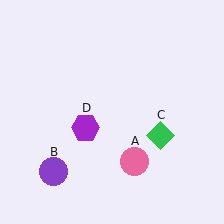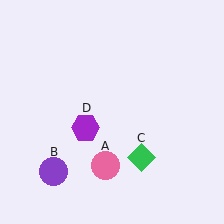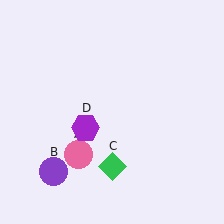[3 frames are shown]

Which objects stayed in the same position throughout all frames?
Purple circle (object B) and purple hexagon (object D) remained stationary.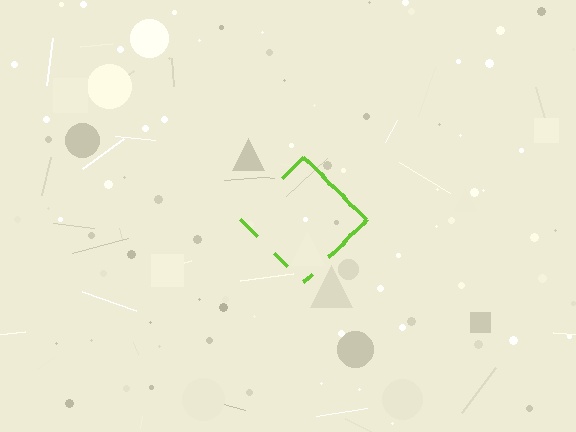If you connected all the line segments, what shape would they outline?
They would outline a diamond.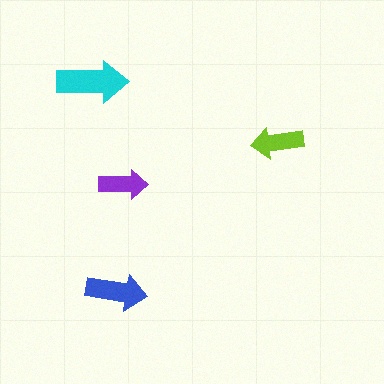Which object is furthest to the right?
The lime arrow is rightmost.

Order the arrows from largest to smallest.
the cyan one, the blue one, the lime one, the purple one.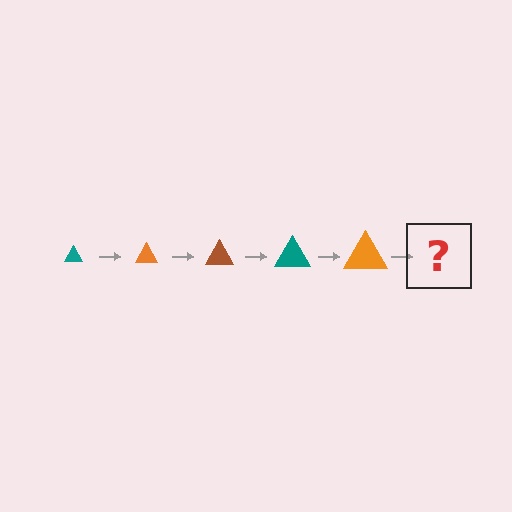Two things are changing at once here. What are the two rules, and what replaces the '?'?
The two rules are that the triangle grows larger each step and the color cycles through teal, orange, and brown. The '?' should be a brown triangle, larger than the previous one.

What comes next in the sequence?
The next element should be a brown triangle, larger than the previous one.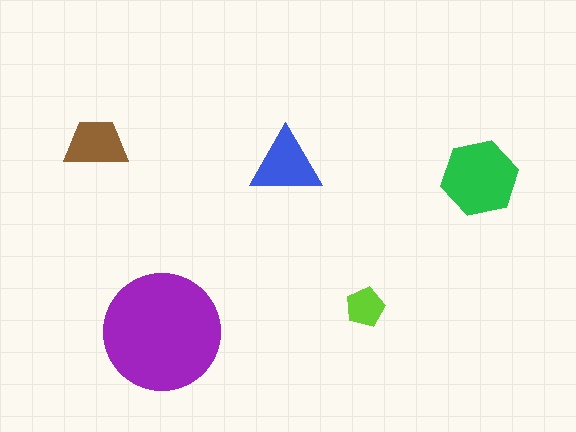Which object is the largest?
The purple circle.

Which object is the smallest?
The lime pentagon.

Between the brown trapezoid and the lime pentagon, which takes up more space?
The brown trapezoid.